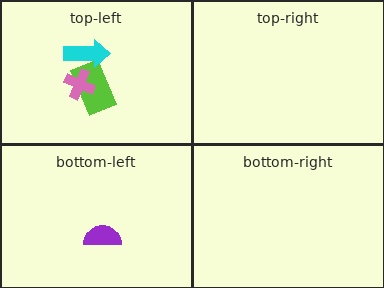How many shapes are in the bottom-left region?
1.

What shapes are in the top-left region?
The lime rectangle, the cyan arrow, the pink cross.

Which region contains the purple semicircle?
The bottom-left region.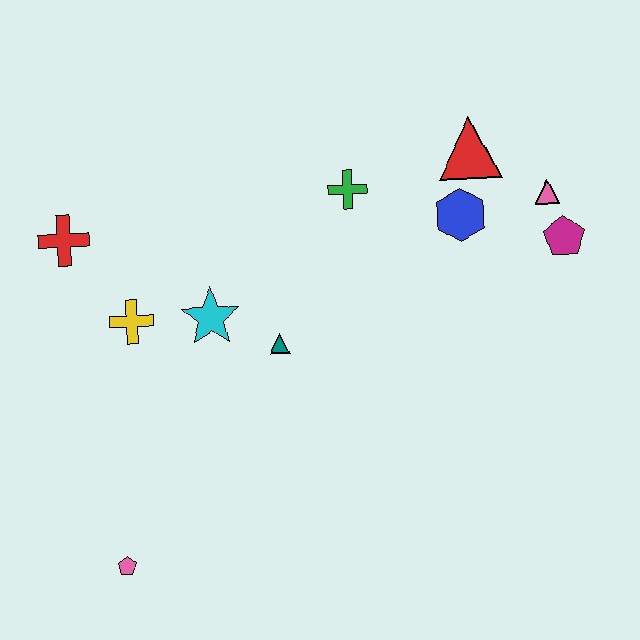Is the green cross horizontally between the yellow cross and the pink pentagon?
No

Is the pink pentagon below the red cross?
Yes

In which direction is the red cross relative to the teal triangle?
The red cross is to the left of the teal triangle.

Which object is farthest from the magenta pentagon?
The pink pentagon is farthest from the magenta pentagon.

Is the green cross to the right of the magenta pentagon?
No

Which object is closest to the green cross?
The blue hexagon is closest to the green cross.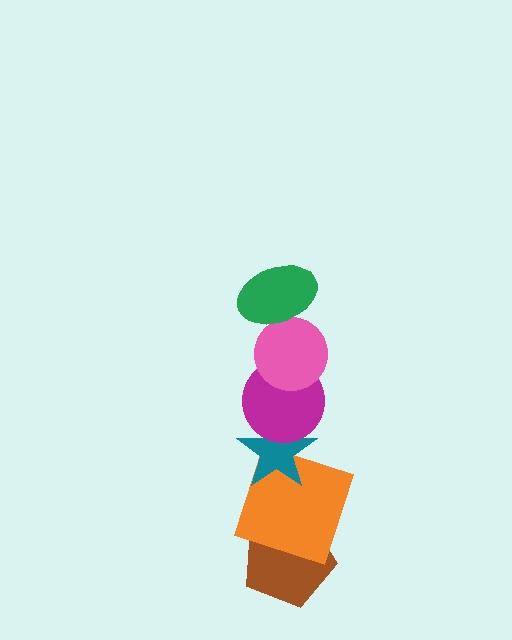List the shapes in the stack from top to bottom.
From top to bottom: the green ellipse, the pink circle, the magenta circle, the teal star, the orange square, the brown pentagon.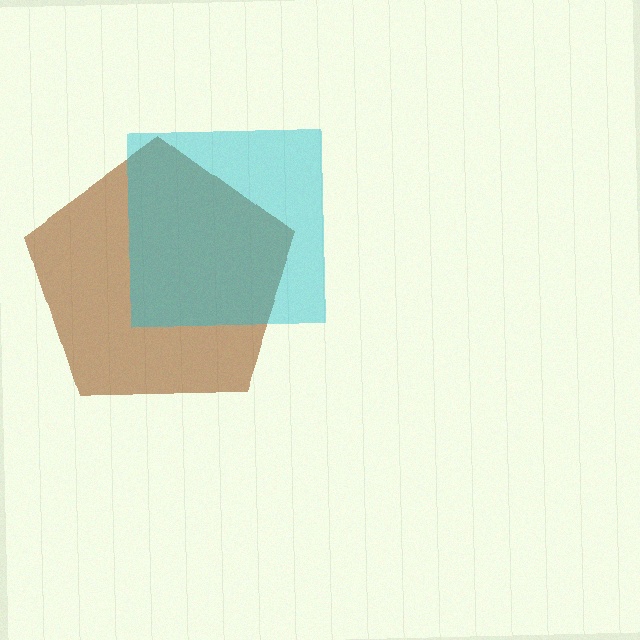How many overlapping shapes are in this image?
There are 2 overlapping shapes in the image.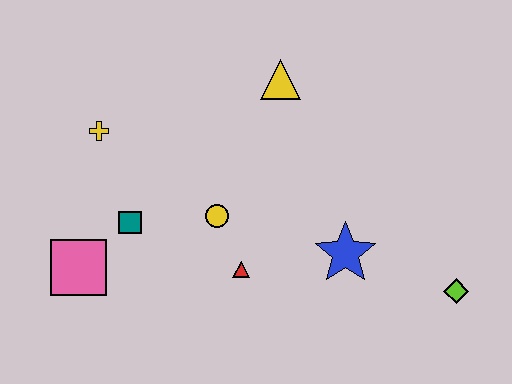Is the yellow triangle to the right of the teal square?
Yes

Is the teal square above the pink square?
Yes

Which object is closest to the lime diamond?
The blue star is closest to the lime diamond.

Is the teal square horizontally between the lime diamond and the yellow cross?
Yes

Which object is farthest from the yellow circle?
The lime diamond is farthest from the yellow circle.